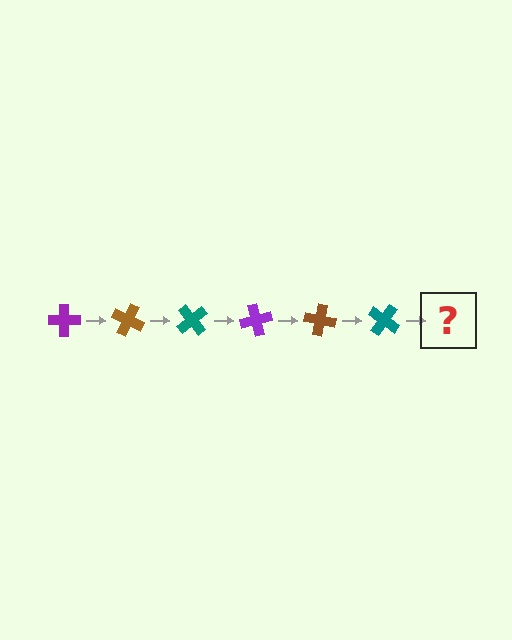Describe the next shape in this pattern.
It should be a purple cross, rotated 150 degrees from the start.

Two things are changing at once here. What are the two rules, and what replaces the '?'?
The two rules are that it rotates 25 degrees each step and the color cycles through purple, brown, and teal. The '?' should be a purple cross, rotated 150 degrees from the start.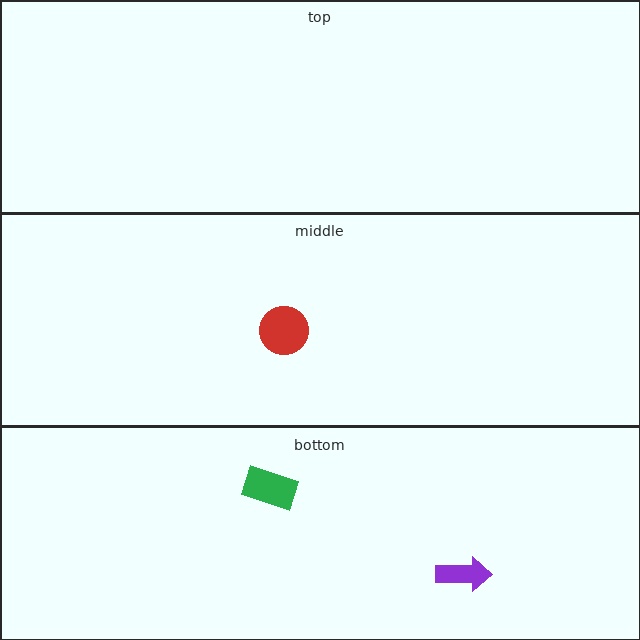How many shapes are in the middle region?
1.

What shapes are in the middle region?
The red circle.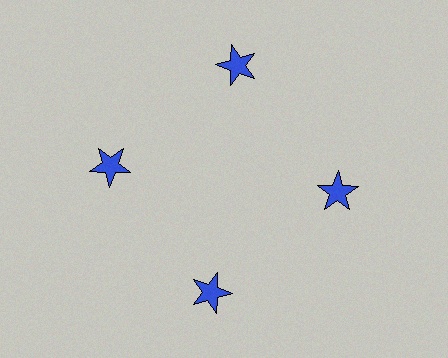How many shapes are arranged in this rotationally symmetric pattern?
There are 4 shapes, arranged in 4 groups of 1.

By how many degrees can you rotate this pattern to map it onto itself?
The pattern maps onto itself every 90 degrees of rotation.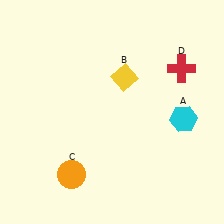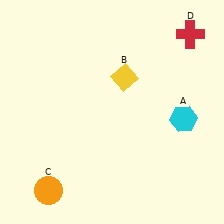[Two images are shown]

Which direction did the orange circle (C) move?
The orange circle (C) moved left.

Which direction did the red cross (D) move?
The red cross (D) moved up.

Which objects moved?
The objects that moved are: the orange circle (C), the red cross (D).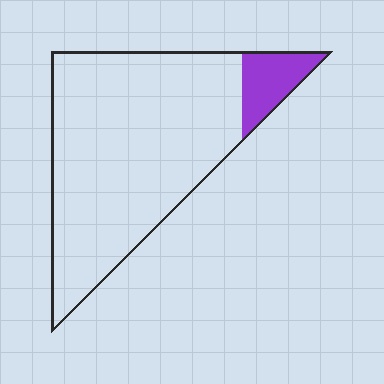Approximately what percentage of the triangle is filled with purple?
Approximately 10%.